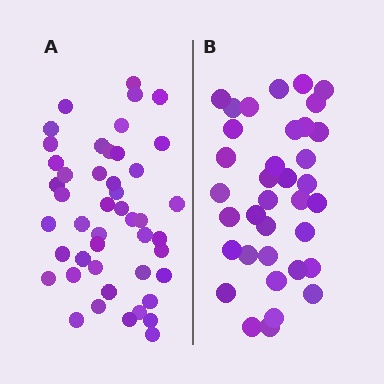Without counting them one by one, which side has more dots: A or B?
Region A (the left region) has more dots.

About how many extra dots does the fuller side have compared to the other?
Region A has roughly 10 or so more dots than region B.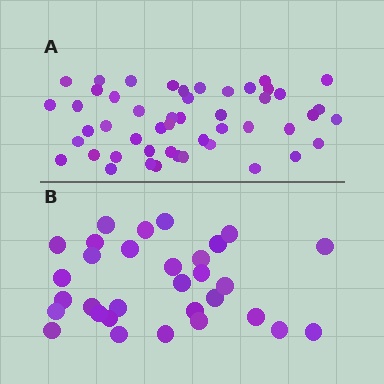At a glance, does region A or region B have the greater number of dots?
Region A (the top region) has more dots.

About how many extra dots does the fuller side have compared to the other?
Region A has approximately 20 more dots than region B.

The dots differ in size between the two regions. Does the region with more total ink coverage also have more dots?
No. Region B has more total ink coverage because its dots are larger, but region A actually contains more individual dots. Total area can be misleading — the number of items is what matters here.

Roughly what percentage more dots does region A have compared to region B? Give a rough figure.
About 60% more.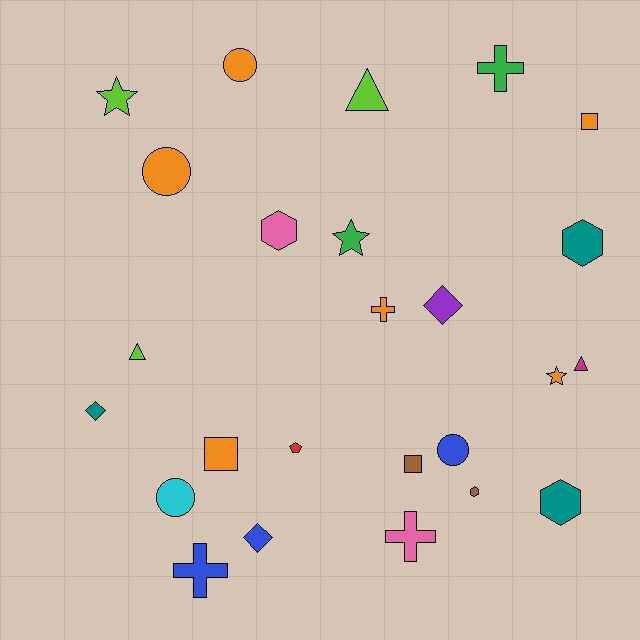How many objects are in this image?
There are 25 objects.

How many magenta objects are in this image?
There is 1 magenta object.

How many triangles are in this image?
There are 3 triangles.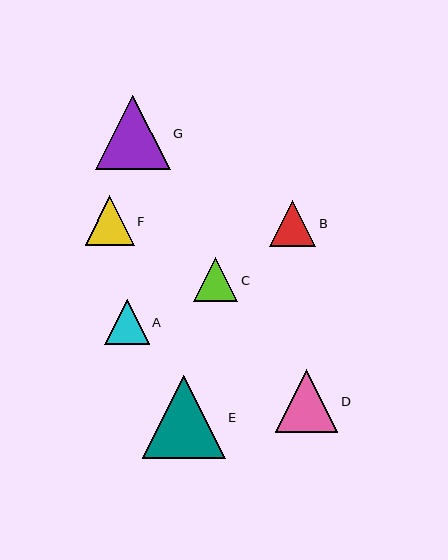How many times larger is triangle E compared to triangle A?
Triangle E is approximately 1.9 times the size of triangle A.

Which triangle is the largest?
Triangle E is the largest with a size of approximately 83 pixels.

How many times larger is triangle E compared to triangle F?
Triangle E is approximately 1.7 times the size of triangle F.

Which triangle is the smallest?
Triangle C is the smallest with a size of approximately 44 pixels.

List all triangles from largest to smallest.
From largest to smallest: E, G, D, F, B, A, C.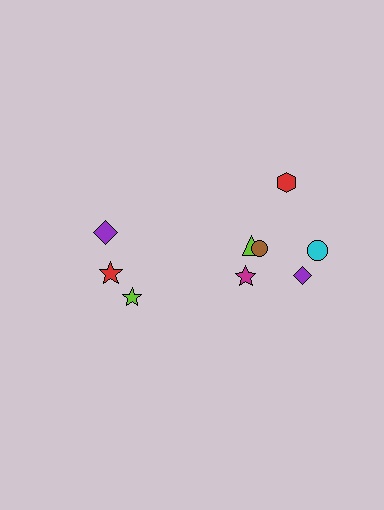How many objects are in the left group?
There are 3 objects.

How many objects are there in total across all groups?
There are 9 objects.